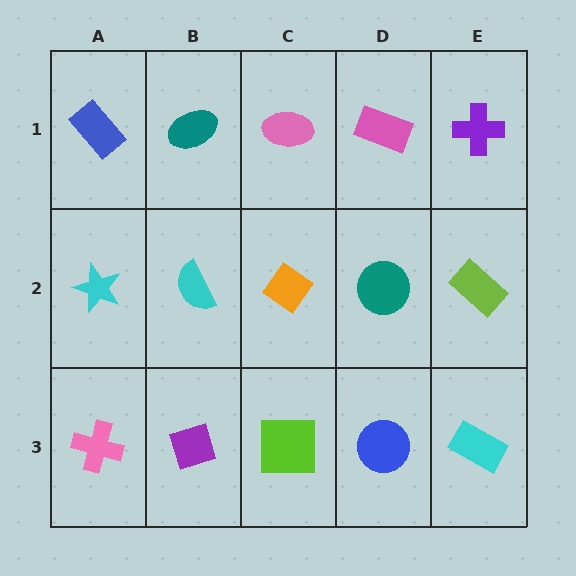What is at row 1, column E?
A purple cross.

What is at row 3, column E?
A cyan rectangle.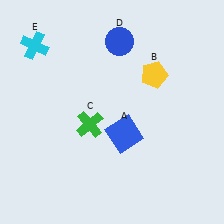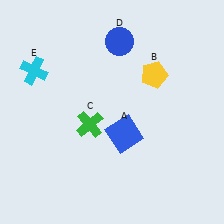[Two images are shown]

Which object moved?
The cyan cross (E) moved down.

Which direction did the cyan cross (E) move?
The cyan cross (E) moved down.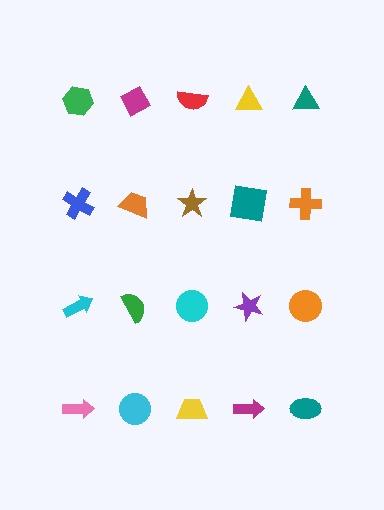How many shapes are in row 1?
5 shapes.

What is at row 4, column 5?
A teal ellipse.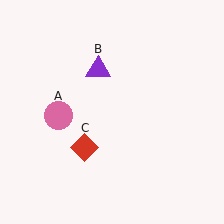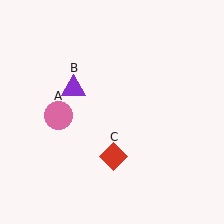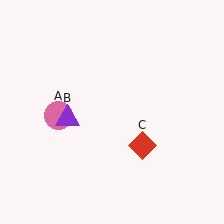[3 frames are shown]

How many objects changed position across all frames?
2 objects changed position: purple triangle (object B), red diamond (object C).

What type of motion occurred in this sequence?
The purple triangle (object B), red diamond (object C) rotated counterclockwise around the center of the scene.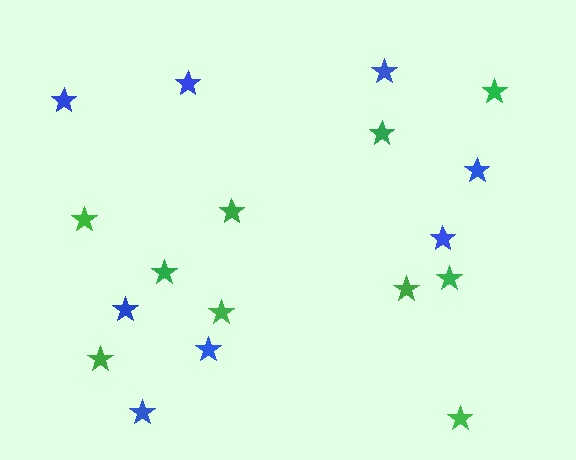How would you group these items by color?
There are 2 groups: one group of green stars (10) and one group of blue stars (8).